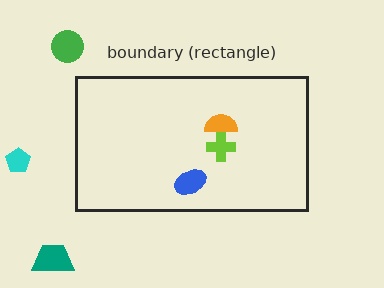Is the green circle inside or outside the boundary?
Outside.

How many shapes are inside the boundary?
3 inside, 3 outside.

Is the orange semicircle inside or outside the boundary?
Inside.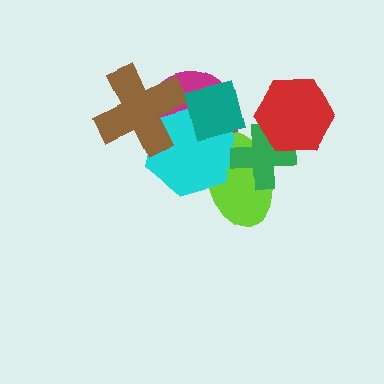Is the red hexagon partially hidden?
No, no other shape covers it.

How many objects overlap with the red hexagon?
1 object overlaps with the red hexagon.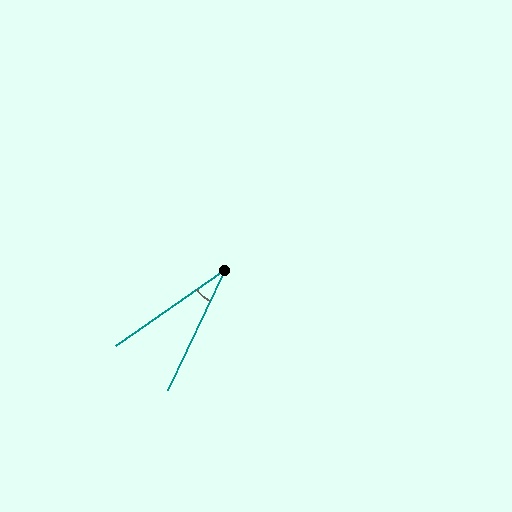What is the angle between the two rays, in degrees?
Approximately 30 degrees.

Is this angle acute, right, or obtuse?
It is acute.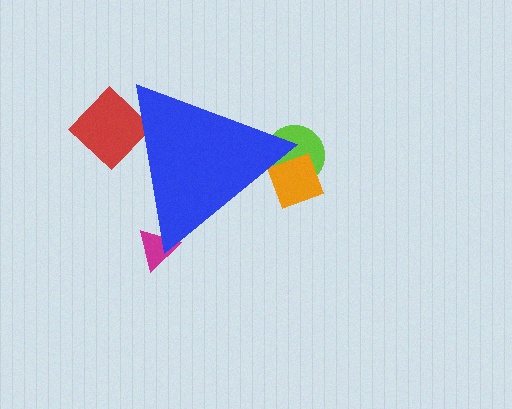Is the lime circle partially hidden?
Yes, the lime circle is partially hidden behind the blue triangle.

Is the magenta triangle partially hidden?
Yes, the magenta triangle is partially hidden behind the blue triangle.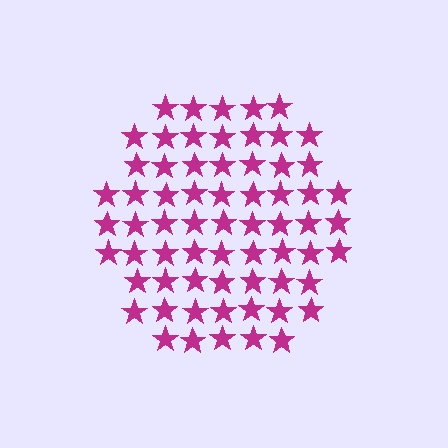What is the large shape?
The large shape is a hexagon.